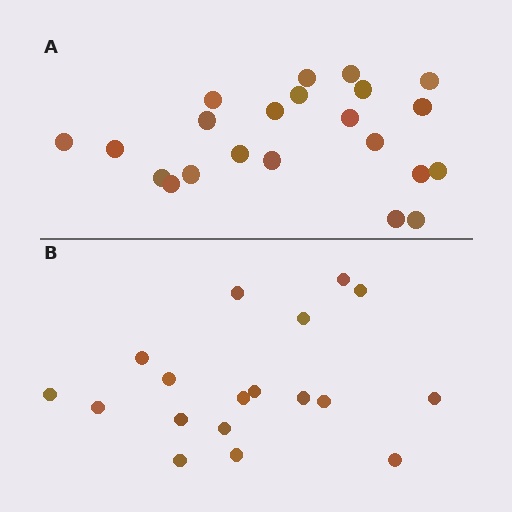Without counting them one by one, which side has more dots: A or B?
Region A (the top region) has more dots.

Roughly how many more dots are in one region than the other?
Region A has about 4 more dots than region B.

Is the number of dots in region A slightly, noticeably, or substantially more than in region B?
Region A has only slightly more — the two regions are fairly close. The ratio is roughly 1.2 to 1.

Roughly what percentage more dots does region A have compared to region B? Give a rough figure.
About 20% more.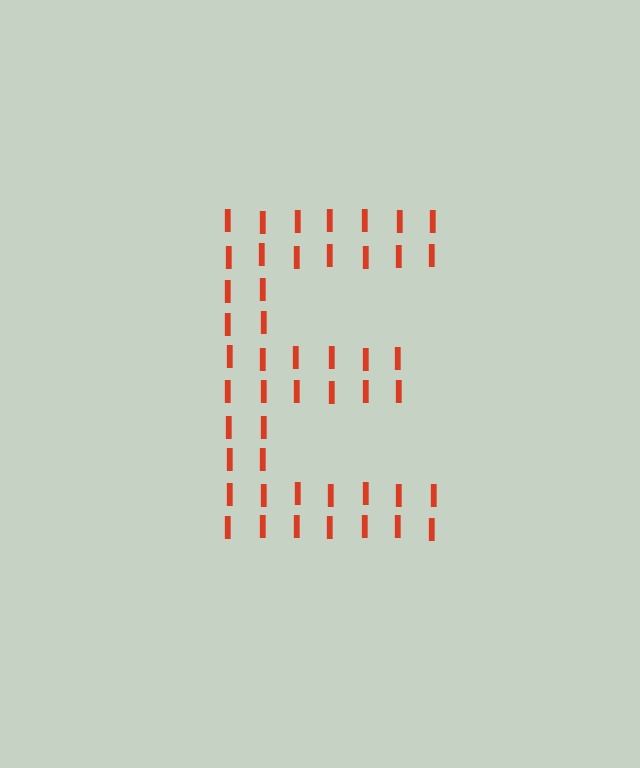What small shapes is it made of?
It is made of small letter I's.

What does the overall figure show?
The overall figure shows the letter E.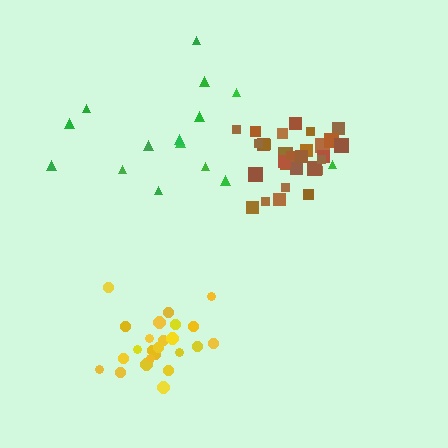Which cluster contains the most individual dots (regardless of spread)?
Brown (30).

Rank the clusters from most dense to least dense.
brown, yellow, green.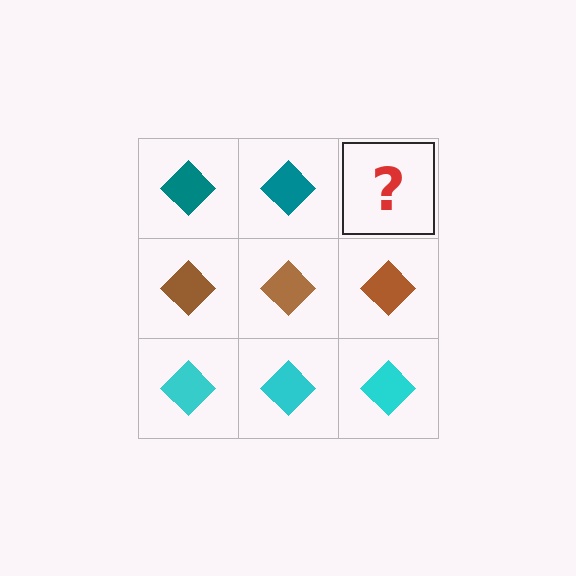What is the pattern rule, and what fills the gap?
The rule is that each row has a consistent color. The gap should be filled with a teal diamond.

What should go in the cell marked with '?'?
The missing cell should contain a teal diamond.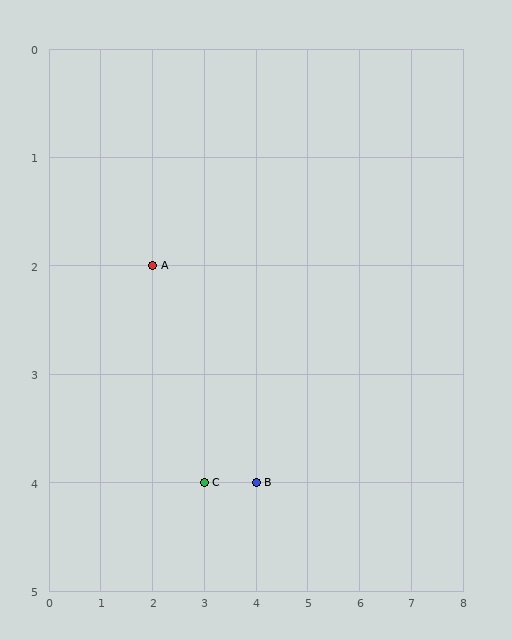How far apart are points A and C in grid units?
Points A and C are 1 column and 2 rows apart (about 2.2 grid units diagonally).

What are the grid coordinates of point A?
Point A is at grid coordinates (2, 2).